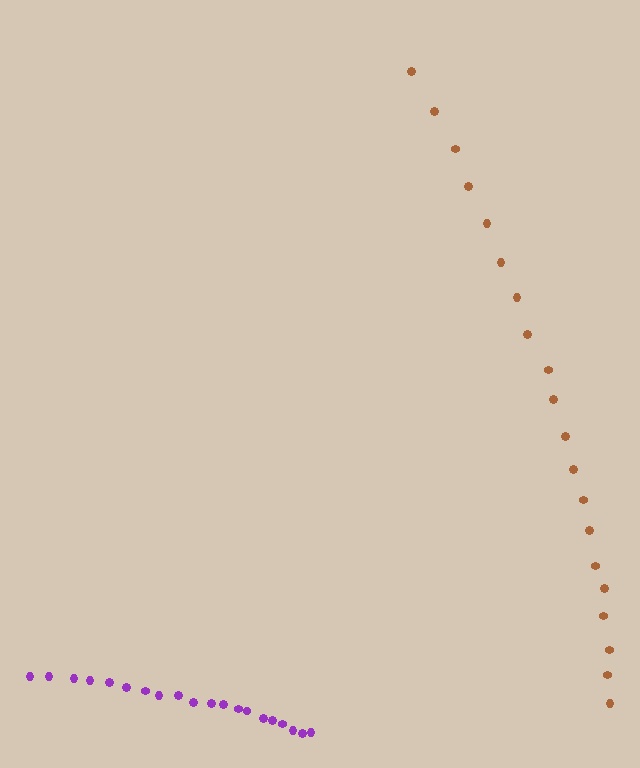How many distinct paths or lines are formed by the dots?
There are 2 distinct paths.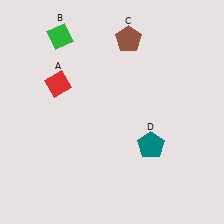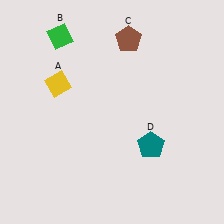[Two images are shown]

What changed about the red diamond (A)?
In Image 1, A is red. In Image 2, it changed to yellow.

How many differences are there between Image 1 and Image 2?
There is 1 difference between the two images.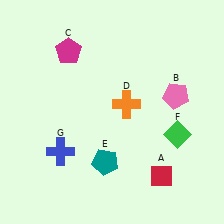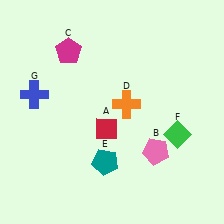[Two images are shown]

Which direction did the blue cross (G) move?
The blue cross (G) moved up.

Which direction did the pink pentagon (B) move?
The pink pentagon (B) moved down.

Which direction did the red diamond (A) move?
The red diamond (A) moved left.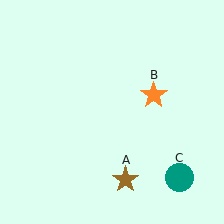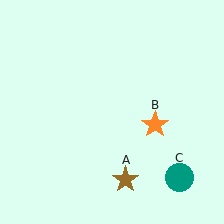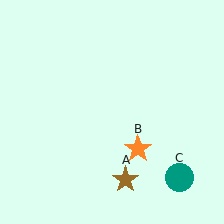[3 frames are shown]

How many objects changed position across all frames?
1 object changed position: orange star (object B).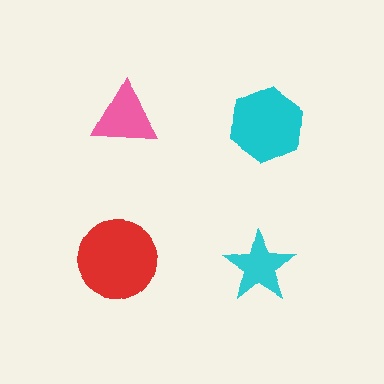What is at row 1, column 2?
A cyan hexagon.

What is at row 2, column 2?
A cyan star.